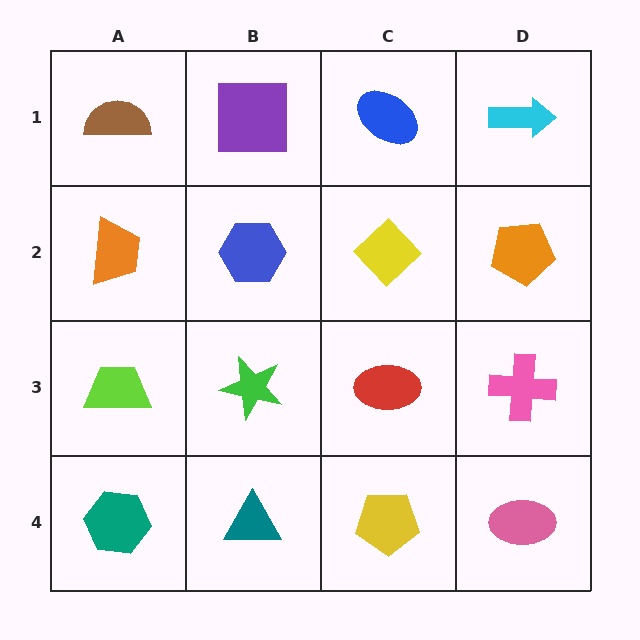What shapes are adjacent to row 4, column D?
A pink cross (row 3, column D), a yellow pentagon (row 4, column C).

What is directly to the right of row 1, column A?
A purple square.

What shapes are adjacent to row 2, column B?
A purple square (row 1, column B), a green star (row 3, column B), an orange trapezoid (row 2, column A), a yellow diamond (row 2, column C).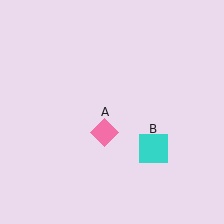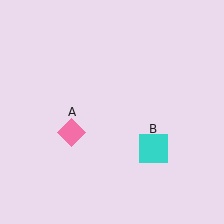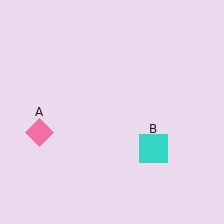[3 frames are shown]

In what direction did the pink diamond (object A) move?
The pink diamond (object A) moved left.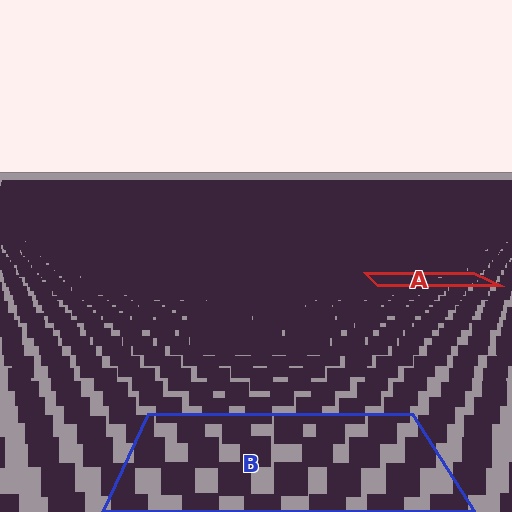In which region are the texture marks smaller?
The texture marks are smaller in region A, because it is farther away.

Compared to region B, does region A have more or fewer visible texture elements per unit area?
Region A has more texture elements per unit area — they are packed more densely because it is farther away.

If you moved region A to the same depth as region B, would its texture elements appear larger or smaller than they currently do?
They would appear larger. At a closer depth, the same texture elements are projected at a bigger on-screen size.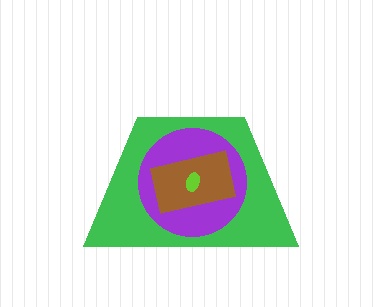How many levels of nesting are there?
4.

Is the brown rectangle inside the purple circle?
Yes.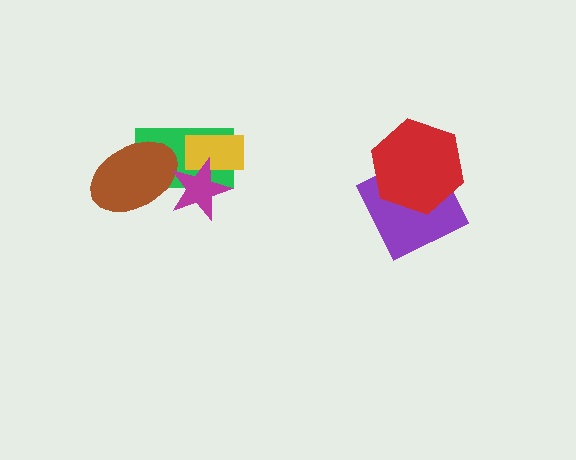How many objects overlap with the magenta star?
3 objects overlap with the magenta star.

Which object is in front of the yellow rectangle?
The magenta star is in front of the yellow rectangle.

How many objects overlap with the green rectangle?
3 objects overlap with the green rectangle.